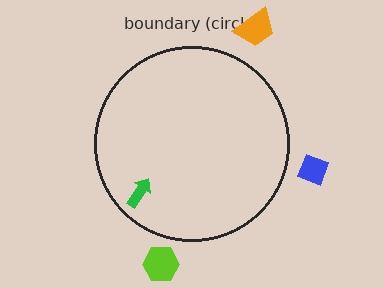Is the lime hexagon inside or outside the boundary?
Outside.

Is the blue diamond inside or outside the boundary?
Outside.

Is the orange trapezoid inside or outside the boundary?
Outside.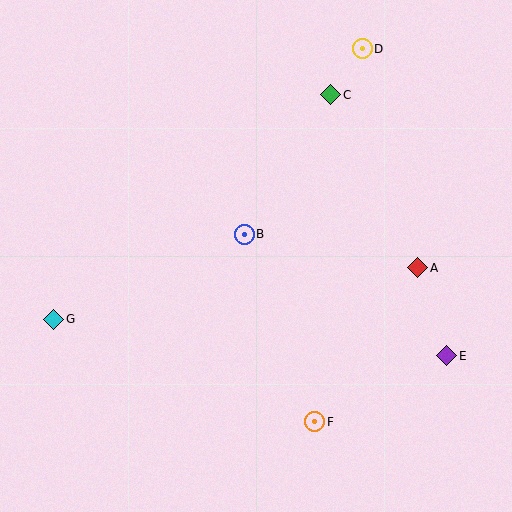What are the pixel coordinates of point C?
Point C is at (331, 95).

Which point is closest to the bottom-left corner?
Point G is closest to the bottom-left corner.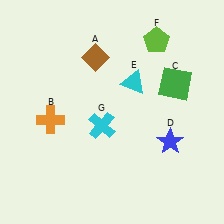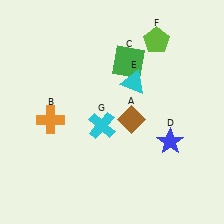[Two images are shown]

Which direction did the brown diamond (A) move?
The brown diamond (A) moved down.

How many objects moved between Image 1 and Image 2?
2 objects moved between the two images.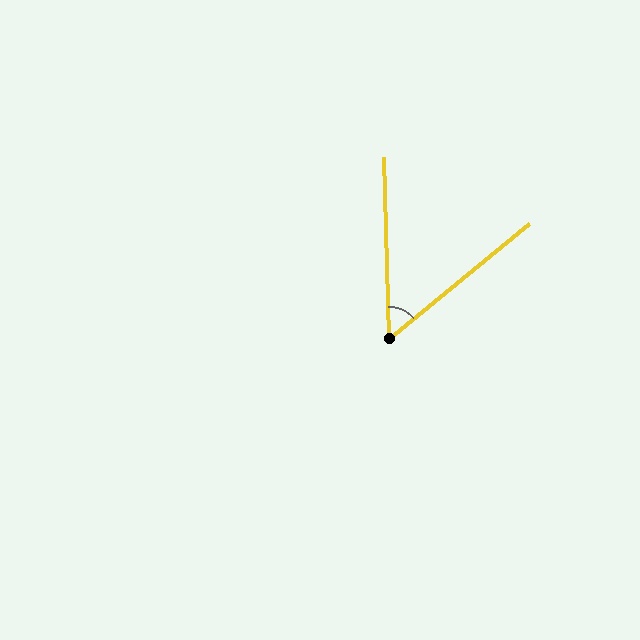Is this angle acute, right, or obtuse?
It is acute.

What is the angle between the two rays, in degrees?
Approximately 52 degrees.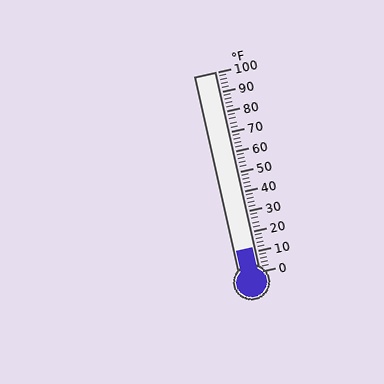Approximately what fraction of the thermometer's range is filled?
The thermometer is filled to approximately 10% of its range.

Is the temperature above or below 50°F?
The temperature is below 50°F.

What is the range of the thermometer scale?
The thermometer scale ranges from 0°F to 100°F.